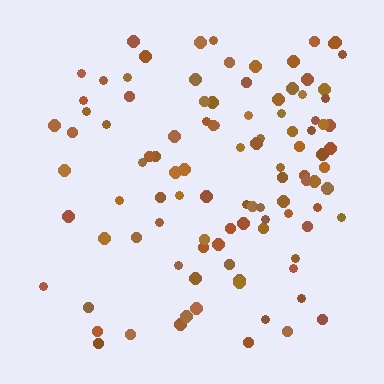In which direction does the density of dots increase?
From left to right, with the right side densest.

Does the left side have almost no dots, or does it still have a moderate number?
Still a moderate number, just noticeably fewer than the right.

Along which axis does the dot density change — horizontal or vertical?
Horizontal.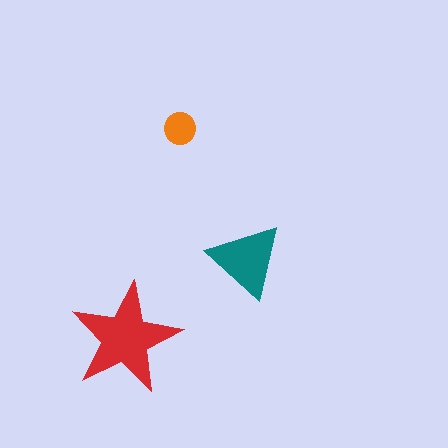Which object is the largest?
The red star.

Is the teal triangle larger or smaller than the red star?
Smaller.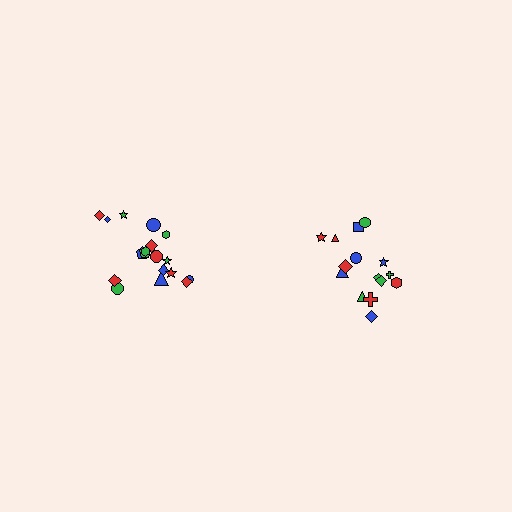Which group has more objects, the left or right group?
The left group.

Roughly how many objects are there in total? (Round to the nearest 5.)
Roughly 35 objects in total.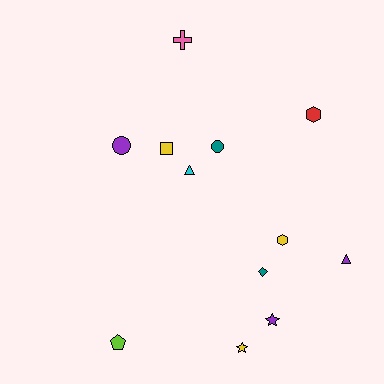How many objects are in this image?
There are 12 objects.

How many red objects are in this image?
There is 1 red object.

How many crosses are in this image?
There is 1 cross.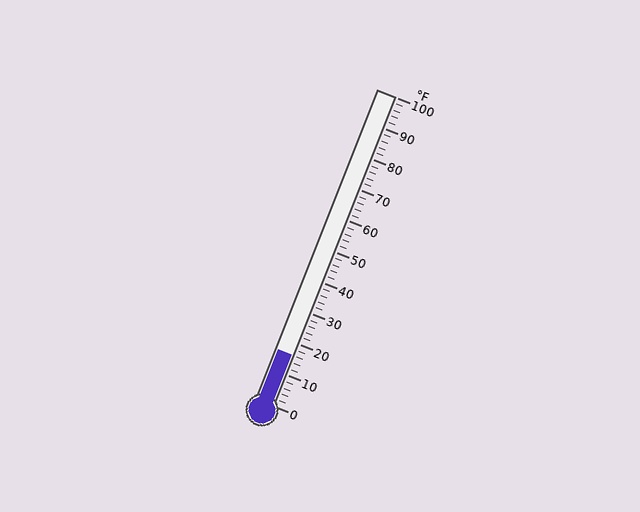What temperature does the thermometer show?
The thermometer shows approximately 16°F.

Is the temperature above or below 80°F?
The temperature is below 80°F.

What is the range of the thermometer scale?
The thermometer scale ranges from 0°F to 100°F.